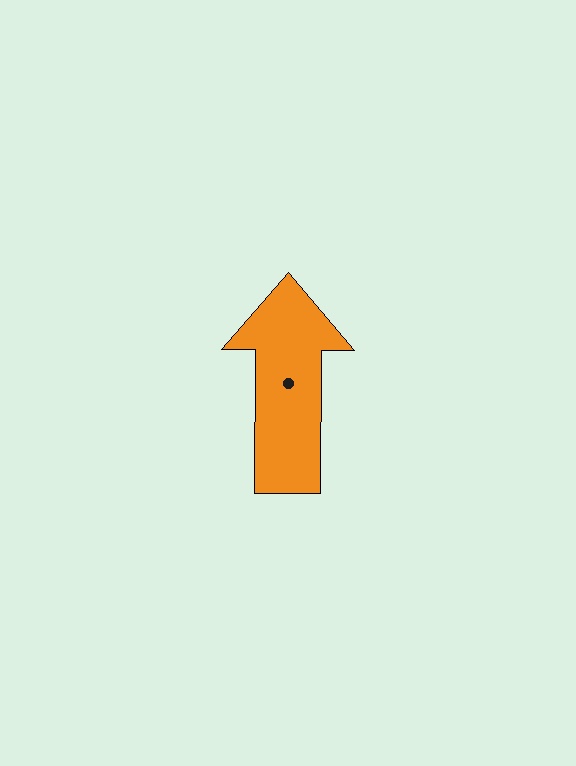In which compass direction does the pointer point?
North.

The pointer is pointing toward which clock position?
Roughly 12 o'clock.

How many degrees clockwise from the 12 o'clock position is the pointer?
Approximately 0 degrees.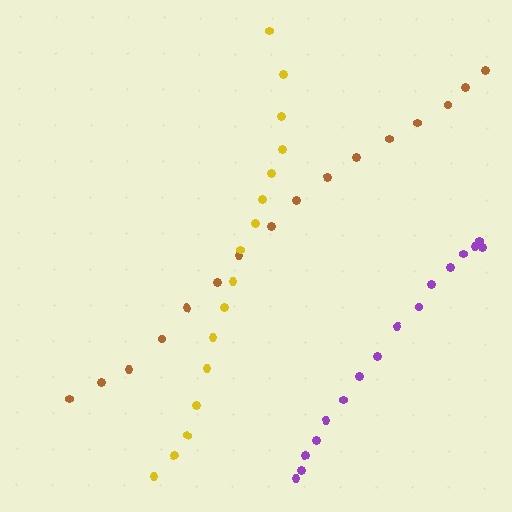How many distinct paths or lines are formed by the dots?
There are 3 distinct paths.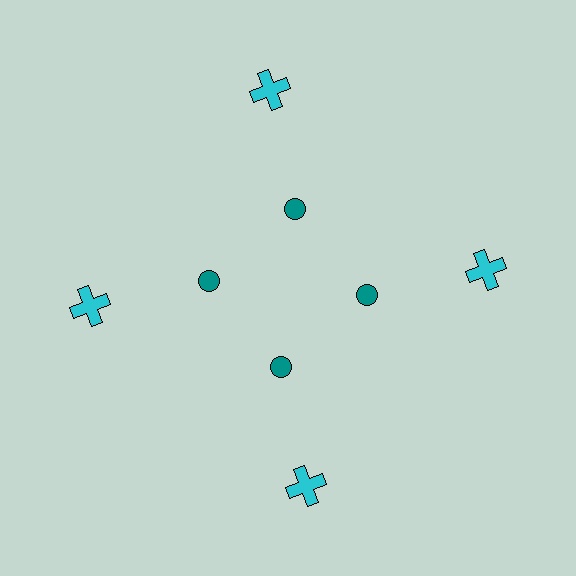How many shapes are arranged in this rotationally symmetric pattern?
There are 8 shapes, arranged in 4 groups of 2.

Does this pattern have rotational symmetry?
Yes, this pattern has 4-fold rotational symmetry. It looks the same after rotating 90 degrees around the center.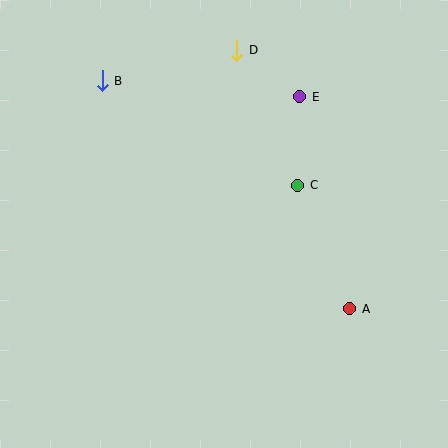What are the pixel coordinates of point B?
Point B is at (102, 81).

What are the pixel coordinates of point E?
Point E is at (300, 97).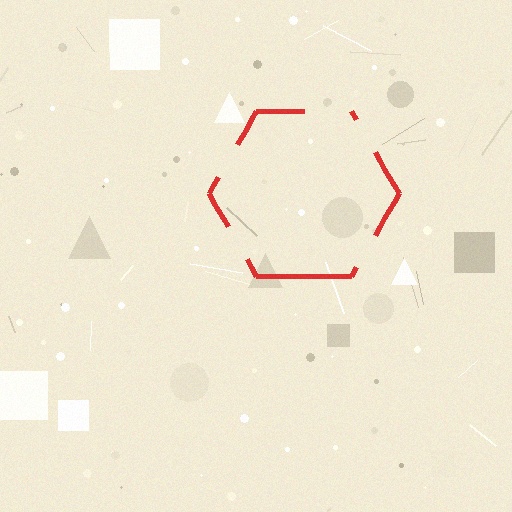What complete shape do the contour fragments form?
The contour fragments form a hexagon.